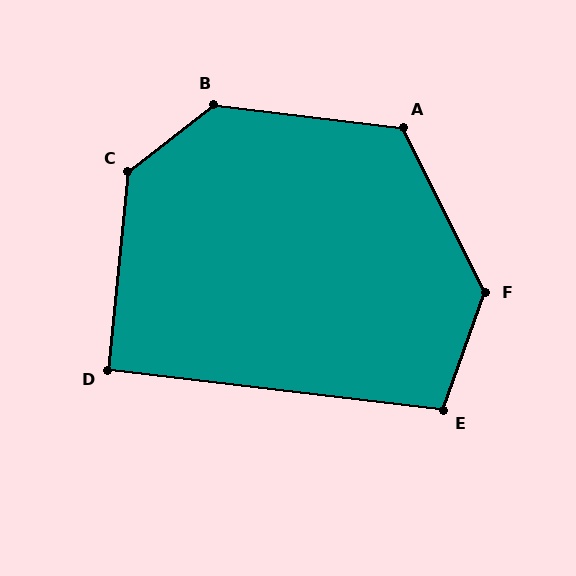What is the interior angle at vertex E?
Approximately 103 degrees (obtuse).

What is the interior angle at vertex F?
Approximately 134 degrees (obtuse).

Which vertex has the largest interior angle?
B, at approximately 135 degrees.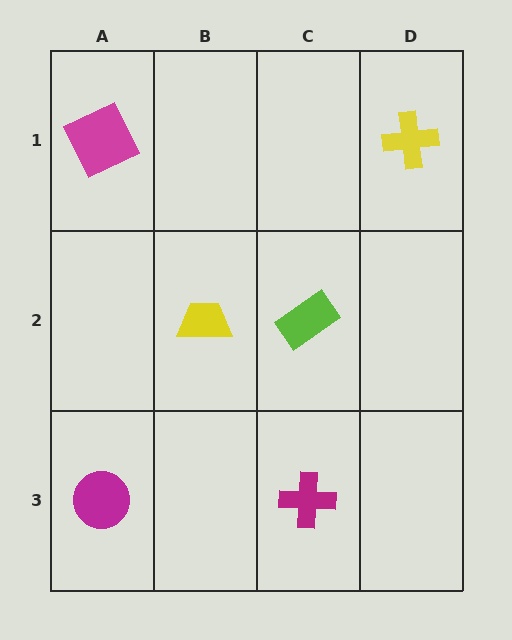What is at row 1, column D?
A yellow cross.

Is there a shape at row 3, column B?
No, that cell is empty.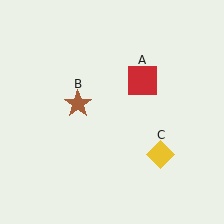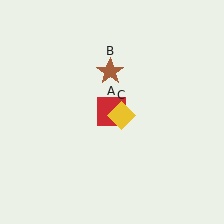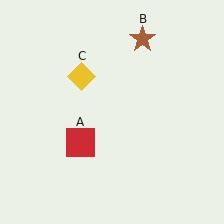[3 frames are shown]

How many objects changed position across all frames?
3 objects changed position: red square (object A), brown star (object B), yellow diamond (object C).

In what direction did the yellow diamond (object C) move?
The yellow diamond (object C) moved up and to the left.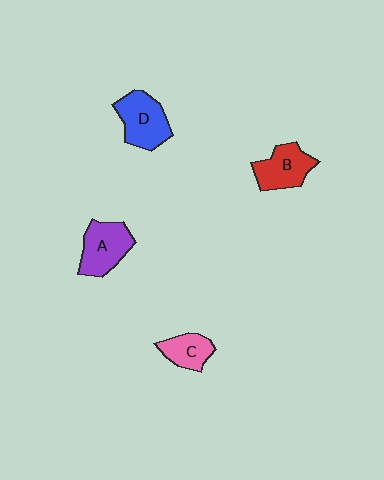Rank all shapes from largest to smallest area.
From largest to smallest: D (blue), A (purple), B (red), C (pink).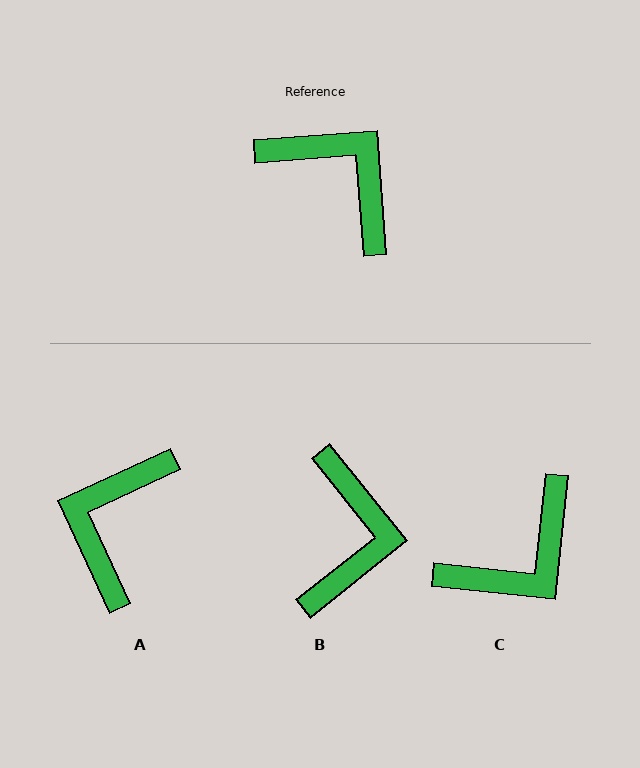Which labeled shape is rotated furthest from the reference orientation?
A, about 110 degrees away.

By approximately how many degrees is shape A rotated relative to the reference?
Approximately 110 degrees counter-clockwise.